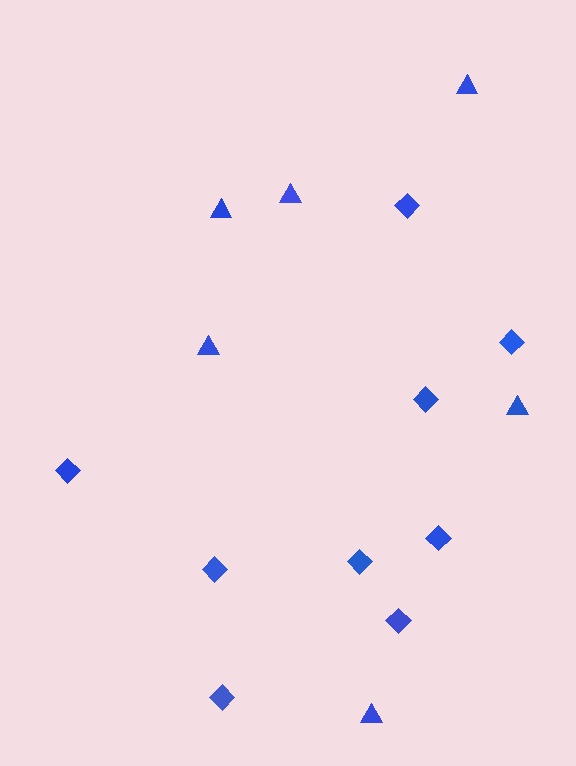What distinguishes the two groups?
There are 2 groups: one group of triangles (6) and one group of diamonds (9).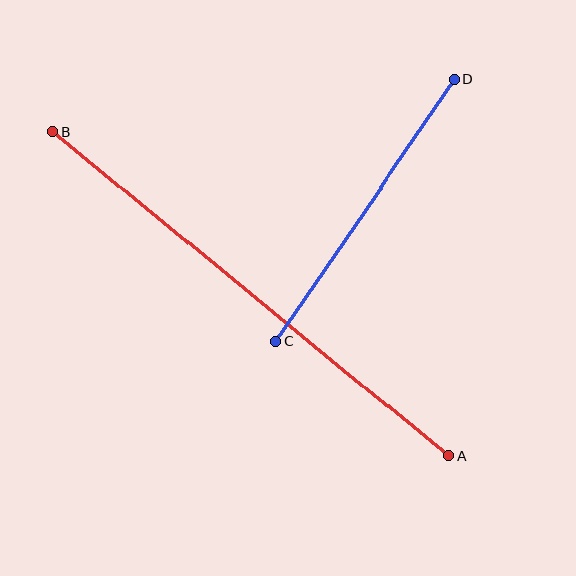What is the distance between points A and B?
The distance is approximately 511 pixels.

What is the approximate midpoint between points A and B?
The midpoint is at approximately (251, 294) pixels.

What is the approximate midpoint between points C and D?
The midpoint is at approximately (365, 210) pixels.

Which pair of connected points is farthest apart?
Points A and B are farthest apart.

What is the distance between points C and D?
The distance is approximately 317 pixels.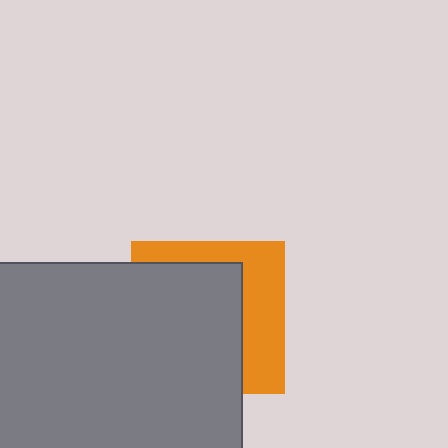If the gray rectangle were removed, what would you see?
You would see the complete orange square.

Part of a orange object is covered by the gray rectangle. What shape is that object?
It is a square.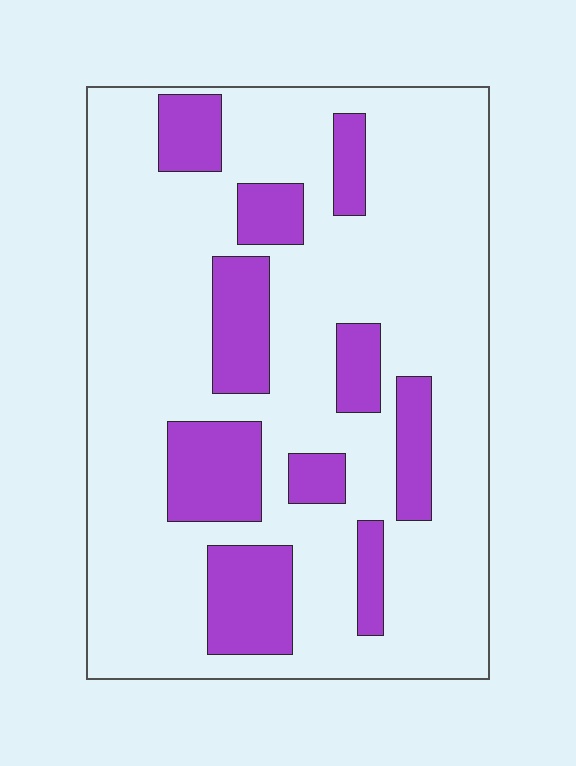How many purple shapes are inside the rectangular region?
10.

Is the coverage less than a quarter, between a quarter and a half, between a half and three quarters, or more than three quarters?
Less than a quarter.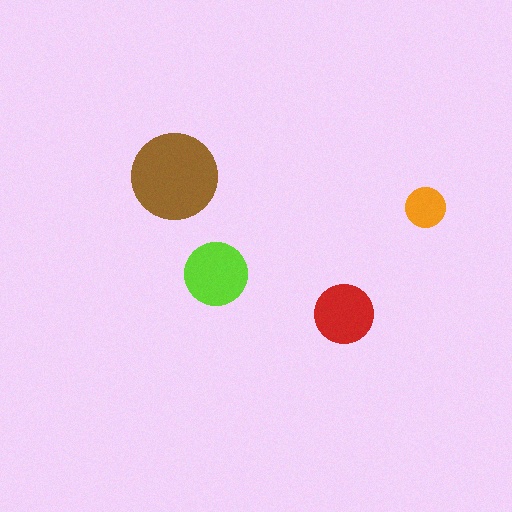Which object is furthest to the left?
The brown circle is leftmost.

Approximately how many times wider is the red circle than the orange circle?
About 1.5 times wider.